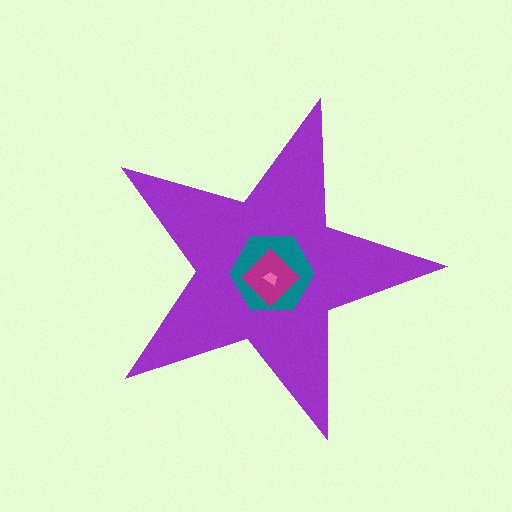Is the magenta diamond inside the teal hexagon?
Yes.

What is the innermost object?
The pink trapezoid.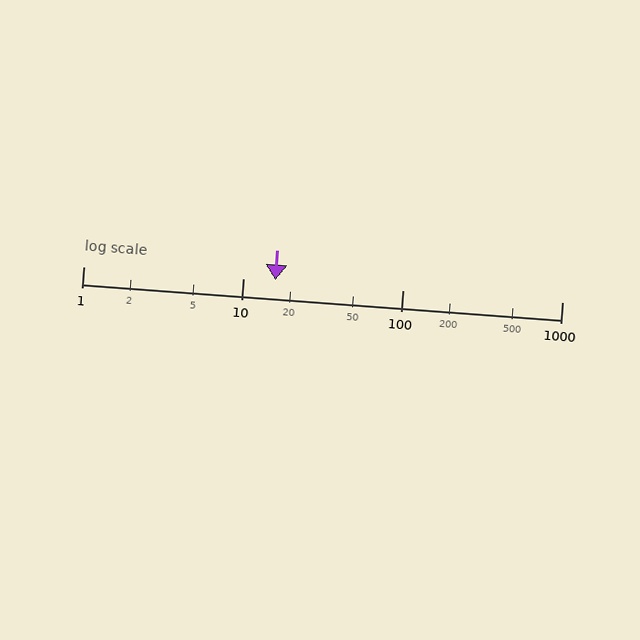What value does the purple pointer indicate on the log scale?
The pointer indicates approximately 16.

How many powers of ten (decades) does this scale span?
The scale spans 3 decades, from 1 to 1000.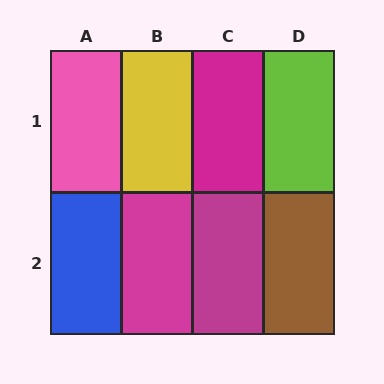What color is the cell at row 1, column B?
Yellow.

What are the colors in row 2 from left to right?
Blue, magenta, magenta, brown.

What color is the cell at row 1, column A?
Pink.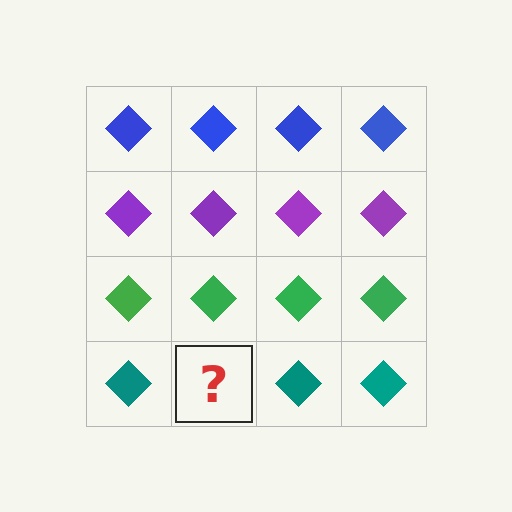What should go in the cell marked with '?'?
The missing cell should contain a teal diamond.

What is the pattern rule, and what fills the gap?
The rule is that each row has a consistent color. The gap should be filled with a teal diamond.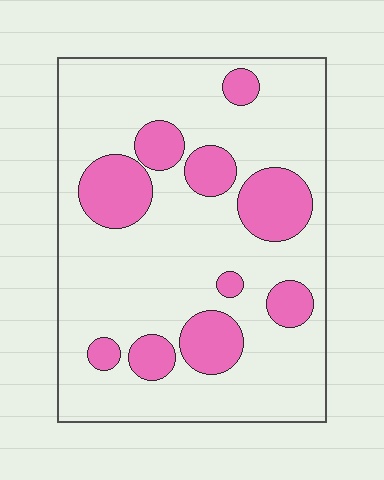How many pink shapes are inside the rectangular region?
10.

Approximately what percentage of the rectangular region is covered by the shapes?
Approximately 25%.